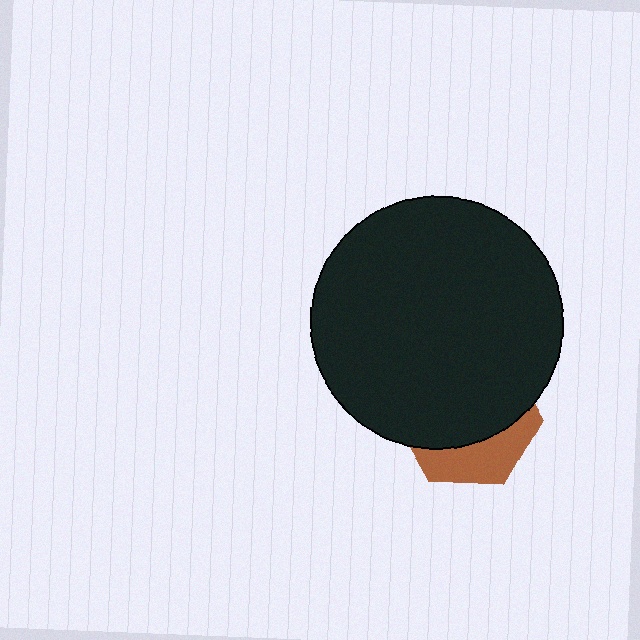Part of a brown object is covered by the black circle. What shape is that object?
It is a hexagon.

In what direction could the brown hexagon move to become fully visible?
The brown hexagon could move down. That would shift it out from behind the black circle entirely.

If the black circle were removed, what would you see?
You would see the complete brown hexagon.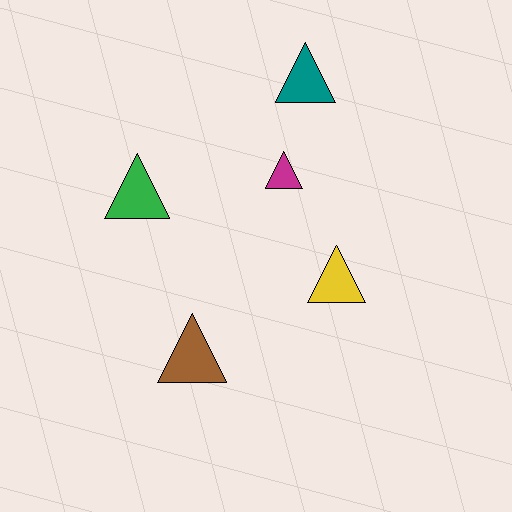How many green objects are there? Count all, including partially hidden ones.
There is 1 green object.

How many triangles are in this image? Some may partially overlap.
There are 5 triangles.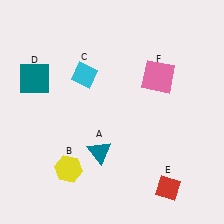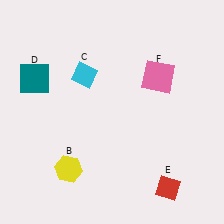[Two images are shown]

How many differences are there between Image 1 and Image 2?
There is 1 difference between the two images.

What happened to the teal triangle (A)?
The teal triangle (A) was removed in Image 2. It was in the bottom-left area of Image 1.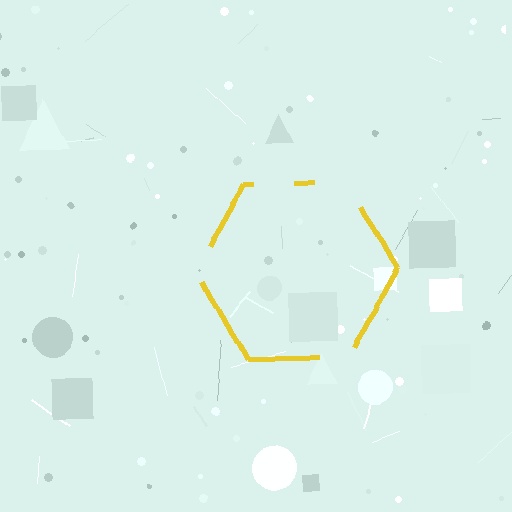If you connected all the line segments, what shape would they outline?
They would outline a hexagon.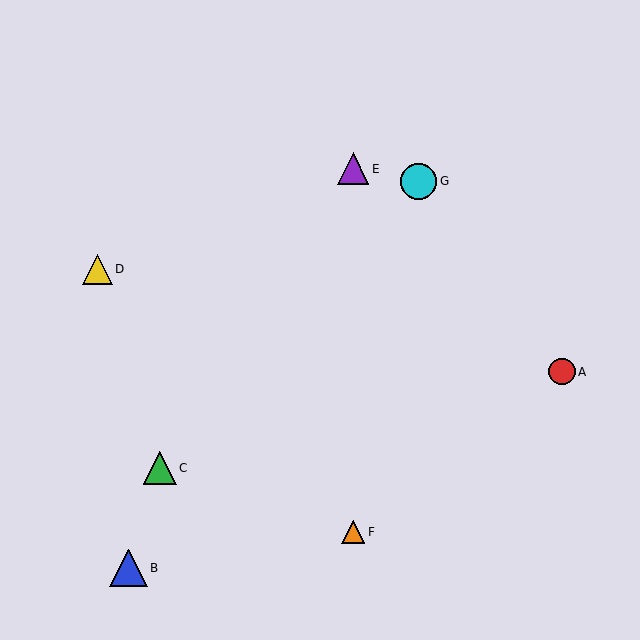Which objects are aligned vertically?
Objects E, F are aligned vertically.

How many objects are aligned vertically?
2 objects (E, F) are aligned vertically.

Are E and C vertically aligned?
No, E is at x≈353 and C is at x≈160.